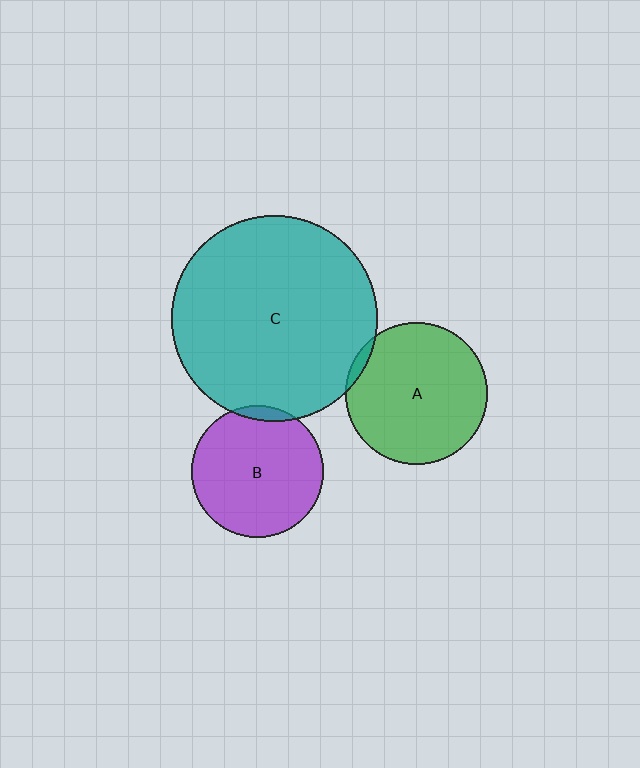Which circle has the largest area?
Circle C (teal).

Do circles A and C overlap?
Yes.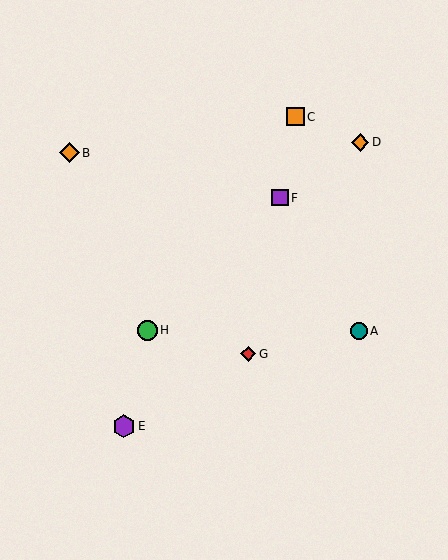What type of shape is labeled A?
Shape A is a teal circle.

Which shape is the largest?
The purple hexagon (labeled E) is the largest.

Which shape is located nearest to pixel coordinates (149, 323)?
The green circle (labeled H) at (147, 330) is nearest to that location.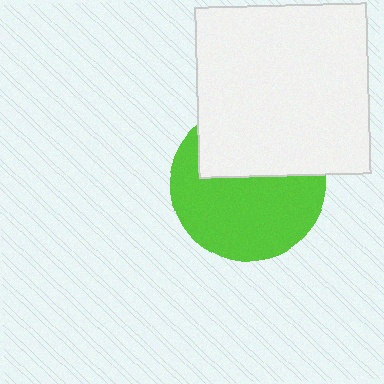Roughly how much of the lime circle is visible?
About half of it is visible (roughly 60%).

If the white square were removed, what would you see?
You would see the complete lime circle.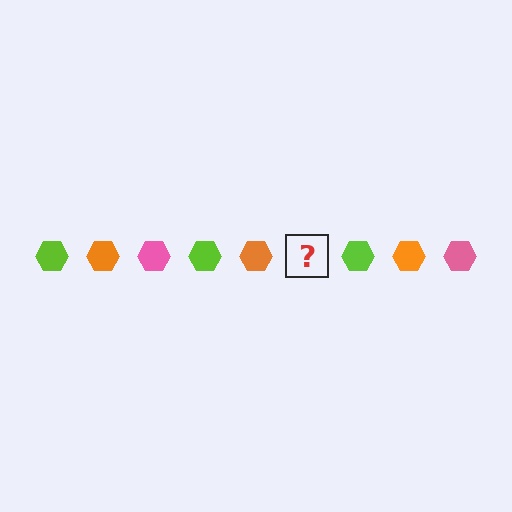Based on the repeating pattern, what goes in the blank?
The blank should be a pink hexagon.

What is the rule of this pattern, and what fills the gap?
The rule is that the pattern cycles through lime, orange, pink hexagons. The gap should be filled with a pink hexagon.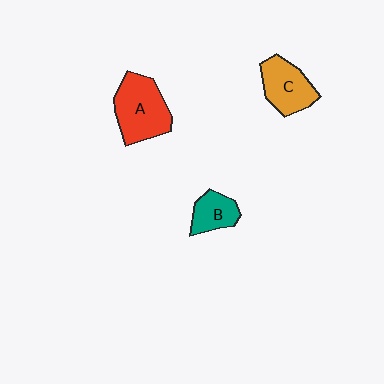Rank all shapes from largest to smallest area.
From largest to smallest: A (red), C (orange), B (teal).